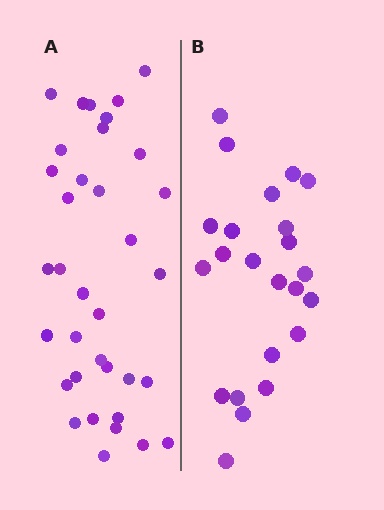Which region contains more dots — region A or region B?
Region A (the left region) has more dots.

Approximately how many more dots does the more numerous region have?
Region A has roughly 12 or so more dots than region B.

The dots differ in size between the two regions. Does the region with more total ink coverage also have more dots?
No. Region B has more total ink coverage because its dots are larger, but region A actually contains more individual dots. Total area can be misleading — the number of items is what matters here.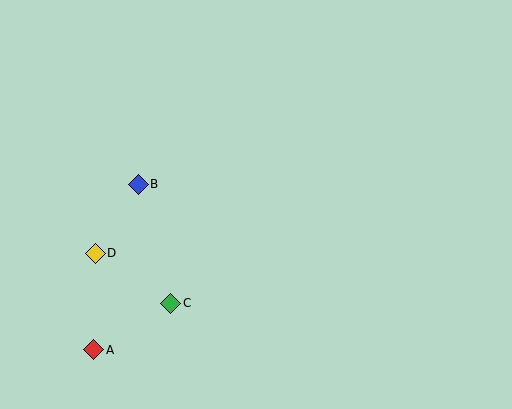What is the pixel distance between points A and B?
The distance between A and B is 171 pixels.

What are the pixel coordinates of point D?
Point D is at (95, 253).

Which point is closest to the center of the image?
Point B at (138, 184) is closest to the center.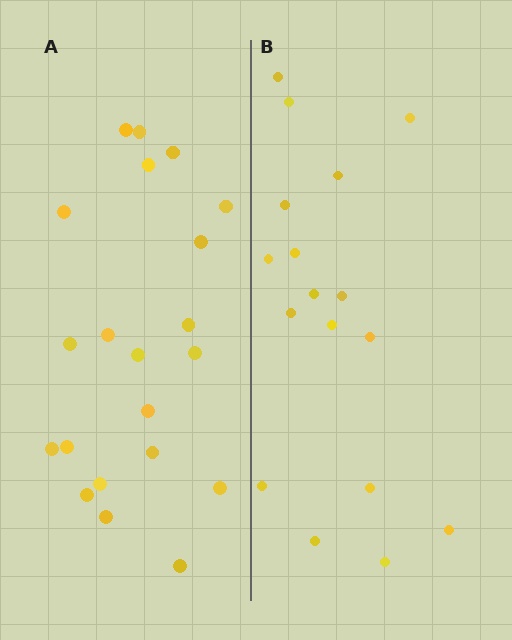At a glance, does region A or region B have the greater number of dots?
Region A (the left region) has more dots.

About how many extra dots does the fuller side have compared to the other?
Region A has about 4 more dots than region B.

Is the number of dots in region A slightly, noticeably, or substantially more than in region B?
Region A has only slightly more — the two regions are fairly close. The ratio is roughly 1.2 to 1.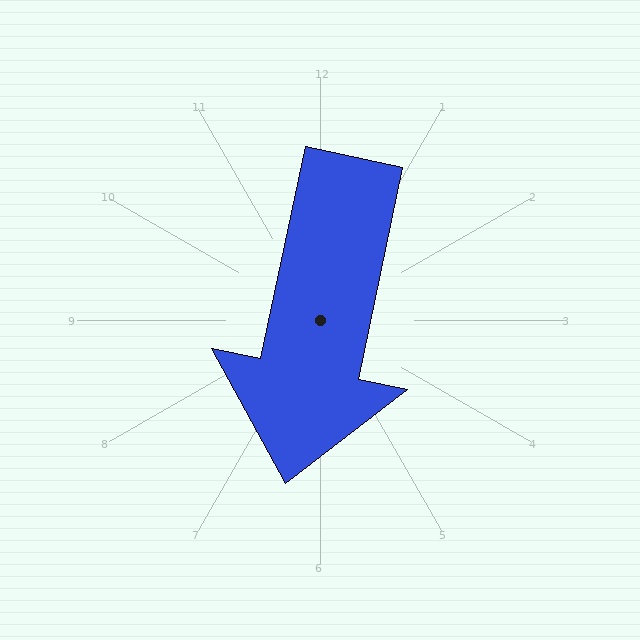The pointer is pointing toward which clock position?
Roughly 6 o'clock.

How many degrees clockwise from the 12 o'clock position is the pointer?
Approximately 192 degrees.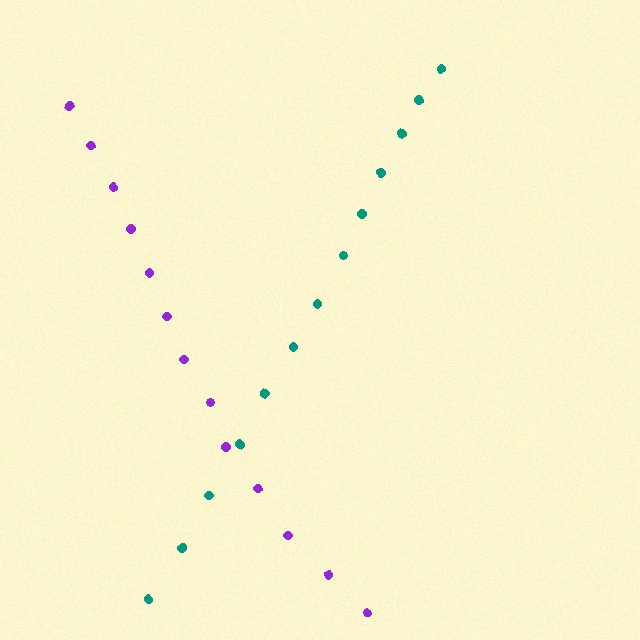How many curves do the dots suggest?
There are 2 distinct paths.